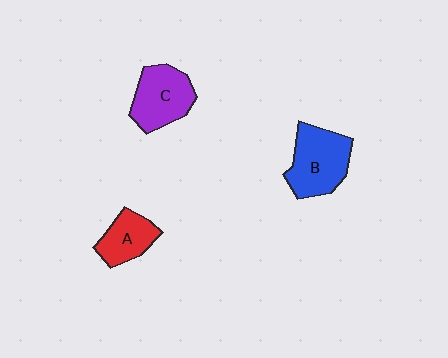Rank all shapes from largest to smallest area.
From largest to smallest: B (blue), C (purple), A (red).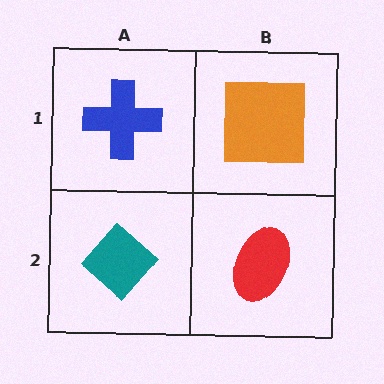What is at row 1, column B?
An orange square.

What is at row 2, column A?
A teal diamond.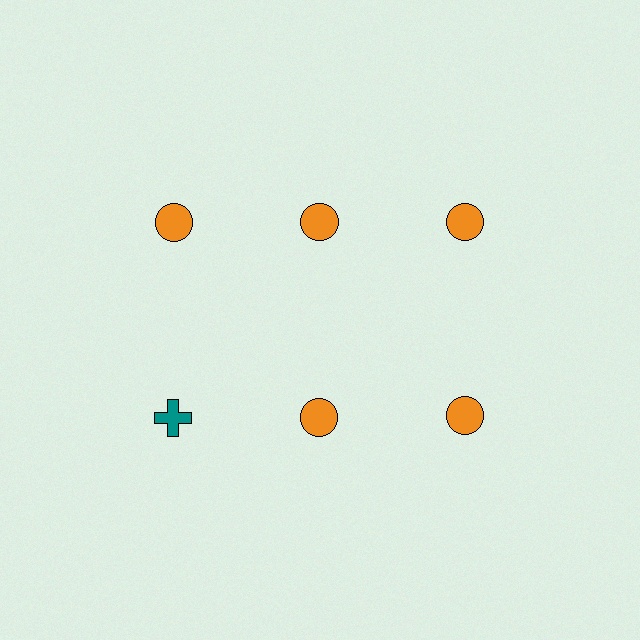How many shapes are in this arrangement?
There are 6 shapes arranged in a grid pattern.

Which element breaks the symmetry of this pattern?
The teal cross in the second row, leftmost column breaks the symmetry. All other shapes are orange circles.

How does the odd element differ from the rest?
It differs in both color (teal instead of orange) and shape (cross instead of circle).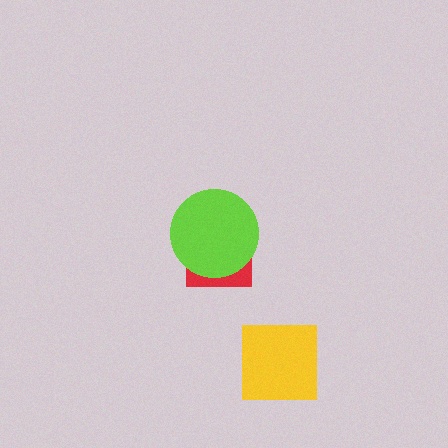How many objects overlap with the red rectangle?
1 object overlaps with the red rectangle.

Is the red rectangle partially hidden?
Yes, it is partially covered by another shape.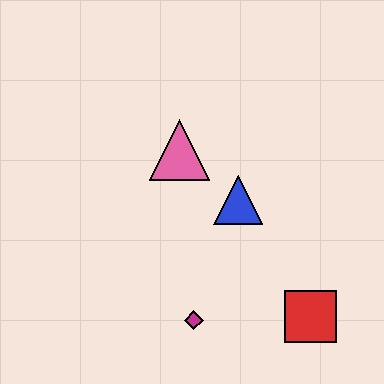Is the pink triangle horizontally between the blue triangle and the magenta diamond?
No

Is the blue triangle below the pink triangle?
Yes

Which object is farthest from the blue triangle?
The red square is farthest from the blue triangle.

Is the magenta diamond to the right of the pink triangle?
Yes